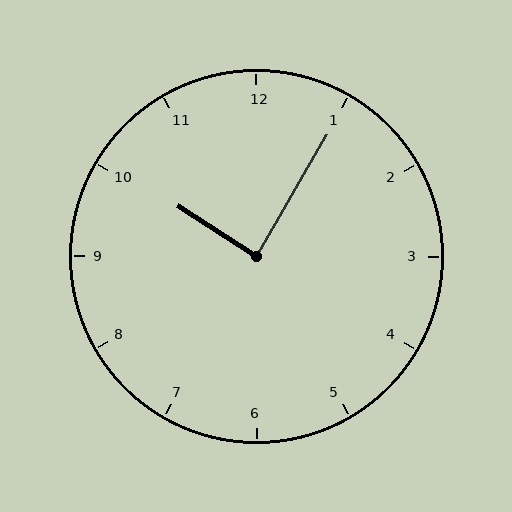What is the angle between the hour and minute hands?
Approximately 88 degrees.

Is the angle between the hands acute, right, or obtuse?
It is right.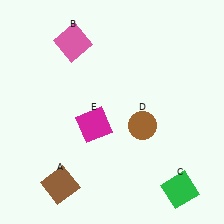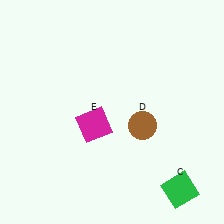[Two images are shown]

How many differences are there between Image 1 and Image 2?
There are 2 differences between the two images.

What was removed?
The brown square (A), the pink square (B) were removed in Image 2.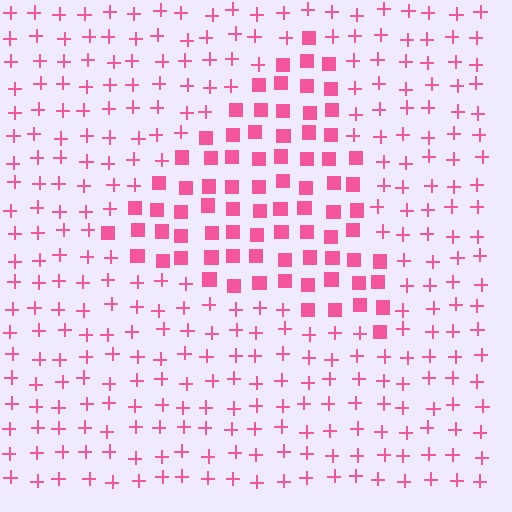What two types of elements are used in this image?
The image uses squares inside the triangle region and plus signs outside it.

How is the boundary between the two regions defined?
The boundary is defined by a change in element shape: squares inside vs. plus signs outside. All elements share the same color and spacing.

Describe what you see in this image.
The image is filled with small pink elements arranged in a uniform grid. A triangle-shaped region contains squares, while the surrounding area contains plus signs. The boundary is defined purely by the change in element shape.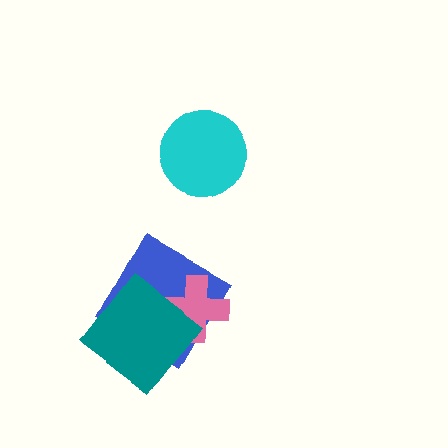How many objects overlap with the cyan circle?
0 objects overlap with the cyan circle.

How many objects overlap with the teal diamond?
2 objects overlap with the teal diamond.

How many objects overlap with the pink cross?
2 objects overlap with the pink cross.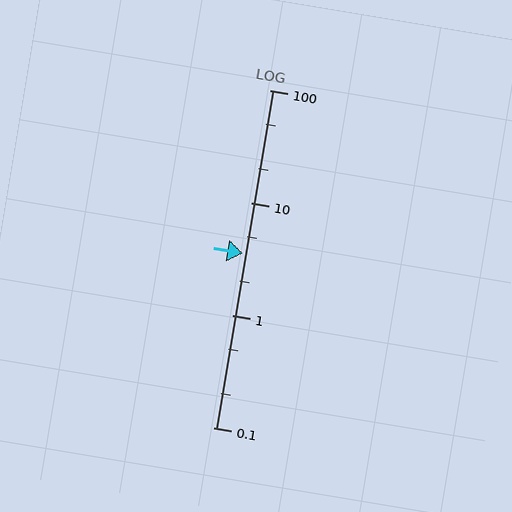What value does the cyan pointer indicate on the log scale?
The pointer indicates approximately 3.5.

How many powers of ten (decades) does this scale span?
The scale spans 3 decades, from 0.1 to 100.